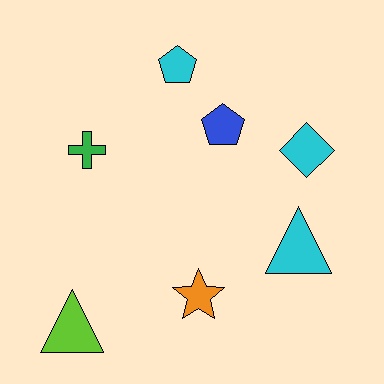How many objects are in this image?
There are 7 objects.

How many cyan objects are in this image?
There are 3 cyan objects.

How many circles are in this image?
There are no circles.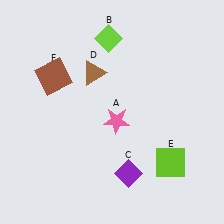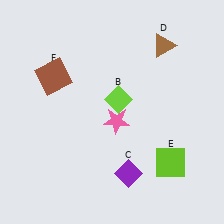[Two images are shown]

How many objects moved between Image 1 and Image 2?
2 objects moved between the two images.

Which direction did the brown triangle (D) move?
The brown triangle (D) moved right.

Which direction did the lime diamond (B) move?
The lime diamond (B) moved down.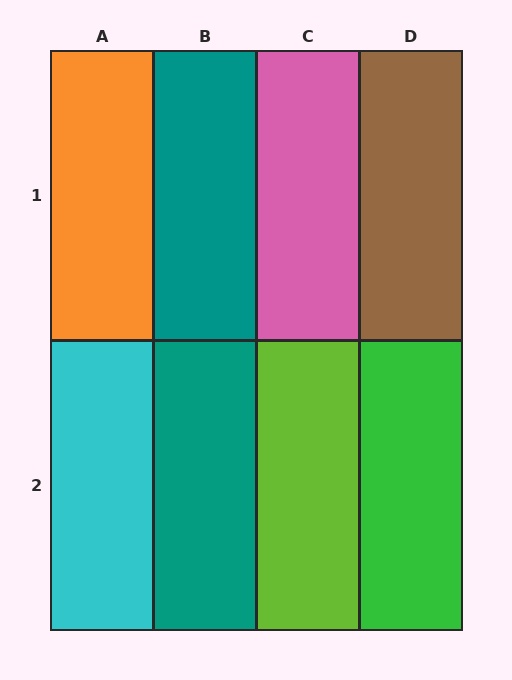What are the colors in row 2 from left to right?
Cyan, teal, lime, green.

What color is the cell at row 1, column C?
Pink.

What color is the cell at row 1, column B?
Teal.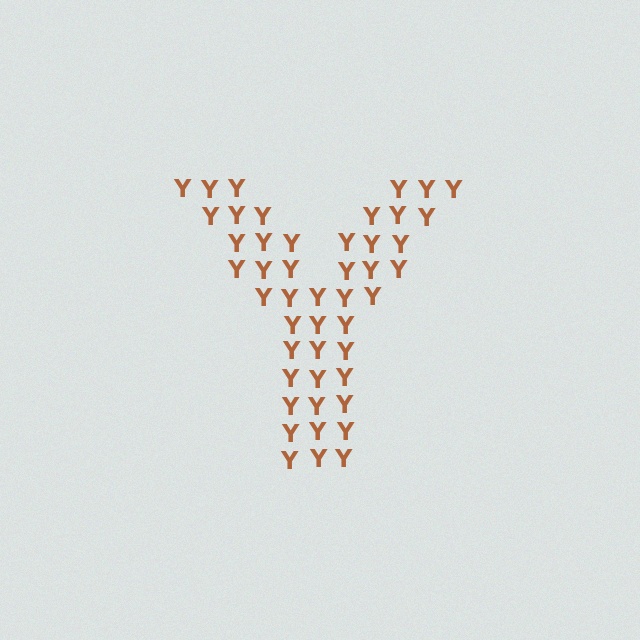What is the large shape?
The large shape is the letter Y.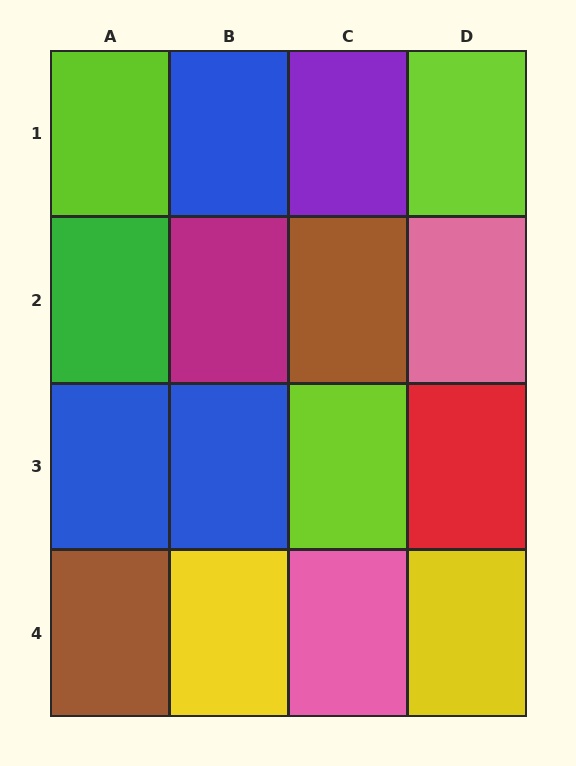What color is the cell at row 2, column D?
Pink.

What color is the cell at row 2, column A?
Green.